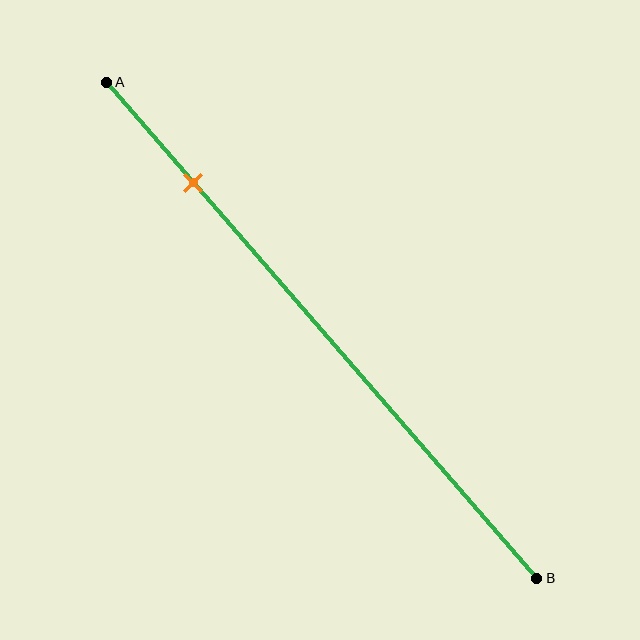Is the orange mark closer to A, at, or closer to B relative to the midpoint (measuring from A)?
The orange mark is closer to point A than the midpoint of segment AB.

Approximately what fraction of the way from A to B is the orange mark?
The orange mark is approximately 20% of the way from A to B.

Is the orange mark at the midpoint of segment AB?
No, the mark is at about 20% from A, not at the 50% midpoint.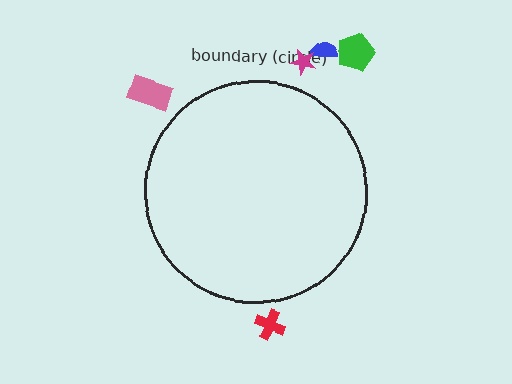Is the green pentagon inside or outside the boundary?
Outside.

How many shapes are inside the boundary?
0 inside, 5 outside.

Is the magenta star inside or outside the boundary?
Outside.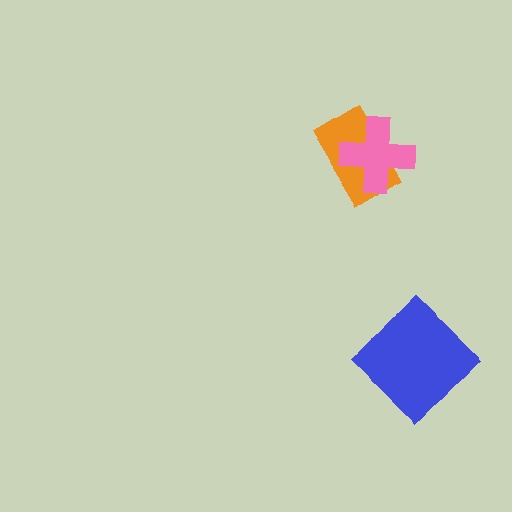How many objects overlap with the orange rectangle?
1 object overlaps with the orange rectangle.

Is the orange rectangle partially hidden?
Yes, it is partially covered by another shape.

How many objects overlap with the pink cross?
1 object overlaps with the pink cross.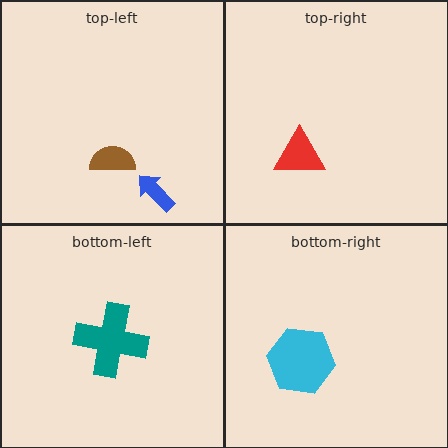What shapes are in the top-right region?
The red triangle.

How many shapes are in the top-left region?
2.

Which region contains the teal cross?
The bottom-left region.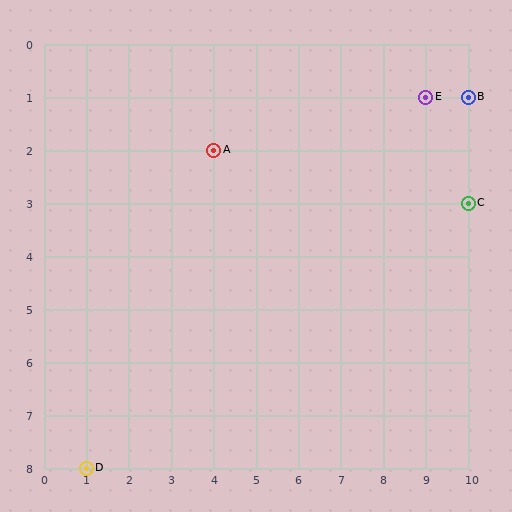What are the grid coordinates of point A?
Point A is at grid coordinates (4, 2).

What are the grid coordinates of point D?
Point D is at grid coordinates (1, 8).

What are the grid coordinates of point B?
Point B is at grid coordinates (10, 1).